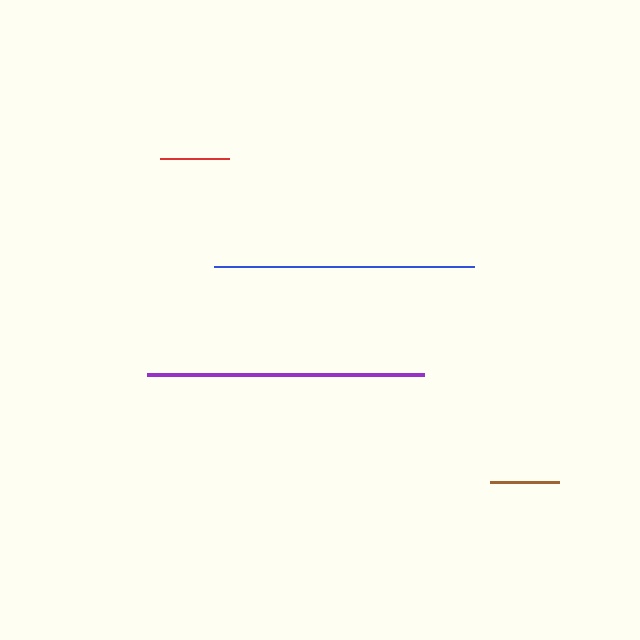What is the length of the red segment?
The red segment is approximately 68 pixels long.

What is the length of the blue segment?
The blue segment is approximately 260 pixels long.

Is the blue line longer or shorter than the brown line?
The blue line is longer than the brown line.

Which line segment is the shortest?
The red line is the shortest at approximately 68 pixels.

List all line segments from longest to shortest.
From longest to shortest: purple, blue, brown, red.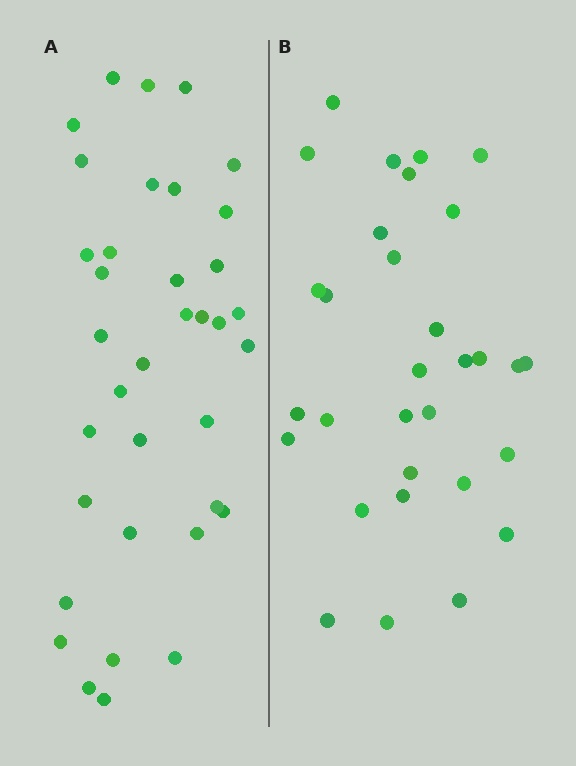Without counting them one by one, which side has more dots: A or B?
Region A (the left region) has more dots.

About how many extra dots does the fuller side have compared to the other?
Region A has about 5 more dots than region B.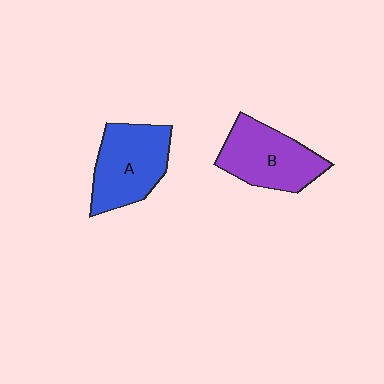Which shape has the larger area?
Shape A (blue).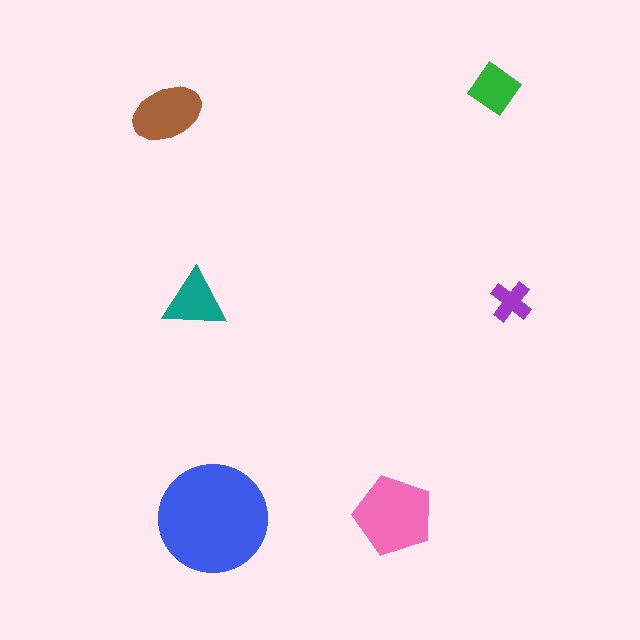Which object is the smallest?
The purple cross.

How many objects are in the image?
There are 6 objects in the image.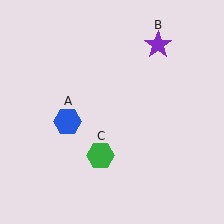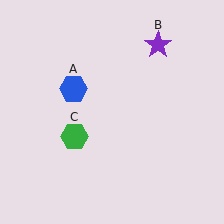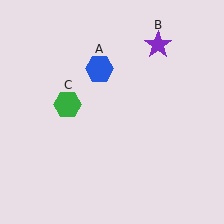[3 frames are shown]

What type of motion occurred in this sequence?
The blue hexagon (object A), green hexagon (object C) rotated clockwise around the center of the scene.